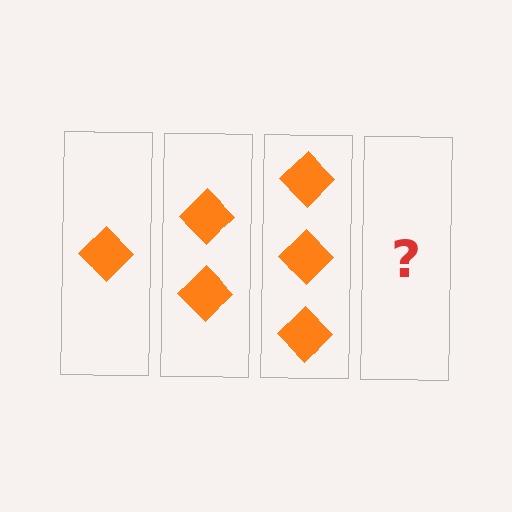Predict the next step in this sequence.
The next step is 4 diamonds.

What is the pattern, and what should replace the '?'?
The pattern is that each step adds one more diamond. The '?' should be 4 diamonds.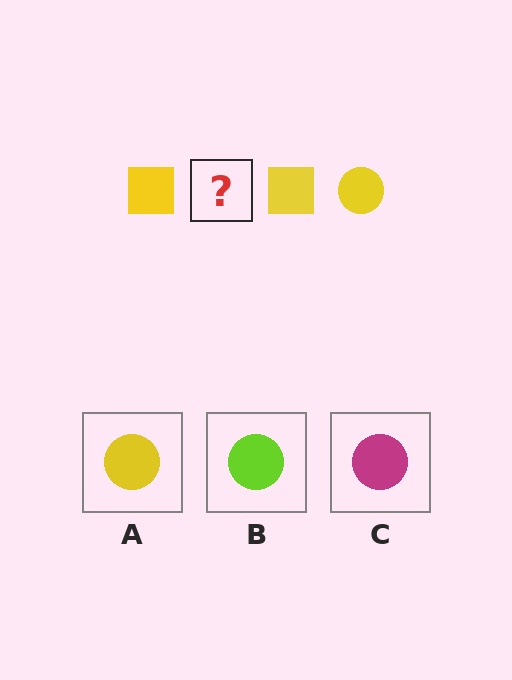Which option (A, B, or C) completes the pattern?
A.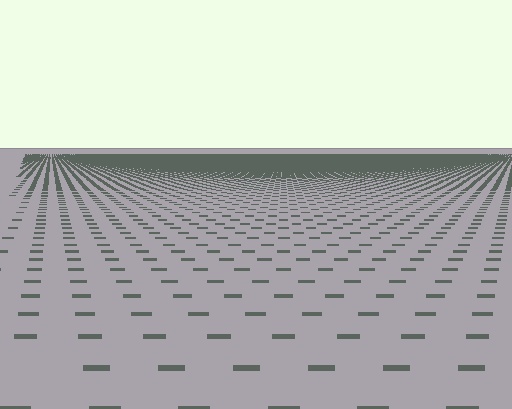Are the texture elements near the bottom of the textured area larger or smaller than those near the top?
Larger. Near the bottom, elements are closer to the viewer and appear at a bigger on-screen size.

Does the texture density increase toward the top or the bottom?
Density increases toward the top.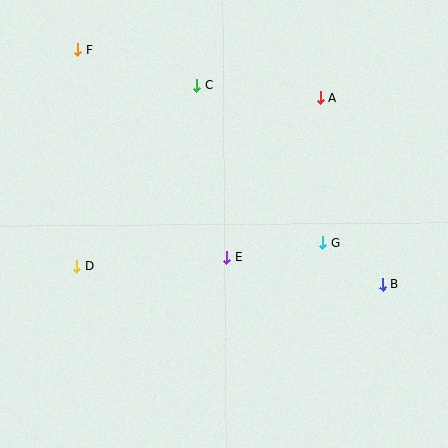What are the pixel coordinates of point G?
Point G is at (323, 243).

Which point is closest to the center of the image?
Point E at (227, 257) is closest to the center.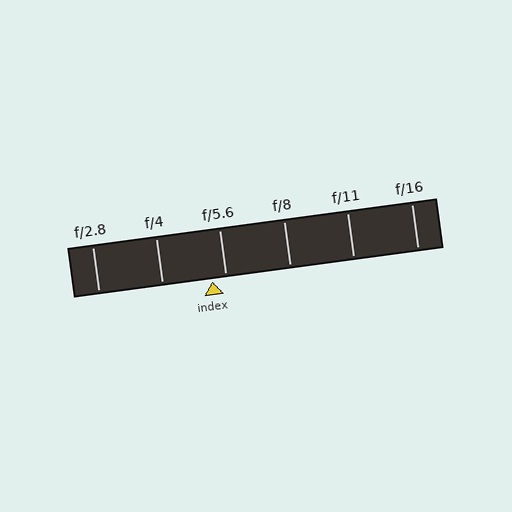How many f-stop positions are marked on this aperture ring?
There are 6 f-stop positions marked.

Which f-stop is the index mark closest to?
The index mark is closest to f/5.6.